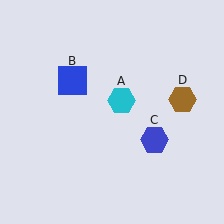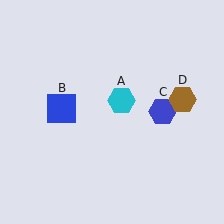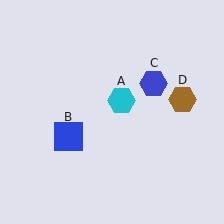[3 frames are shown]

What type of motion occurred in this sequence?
The blue square (object B), blue hexagon (object C) rotated counterclockwise around the center of the scene.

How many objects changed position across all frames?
2 objects changed position: blue square (object B), blue hexagon (object C).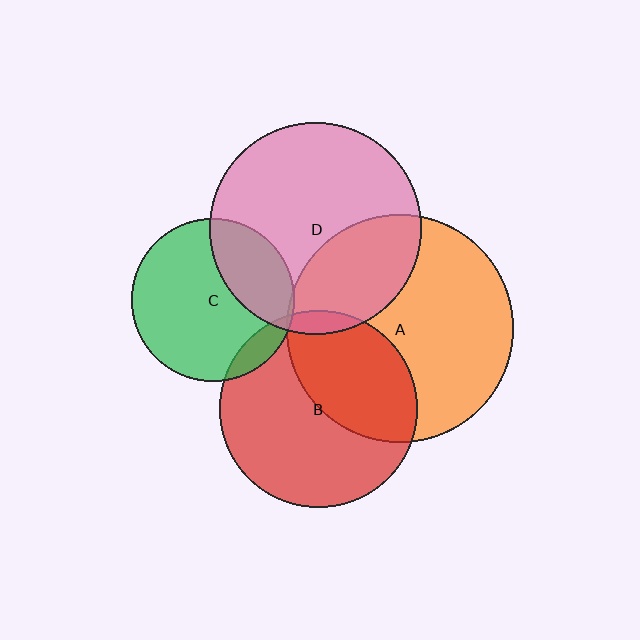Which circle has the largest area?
Circle A (orange).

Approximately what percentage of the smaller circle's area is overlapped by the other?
Approximately 30%.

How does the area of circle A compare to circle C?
Approximately 1.9 times.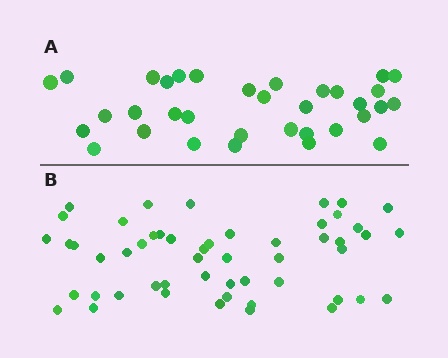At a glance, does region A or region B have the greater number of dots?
Region B (the bottom region) has more dots.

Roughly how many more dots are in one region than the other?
Region B has approximately 20 more dots than region A.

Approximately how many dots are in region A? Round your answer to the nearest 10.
About 30 dots. (The exact count is 34, which rounds to 30.)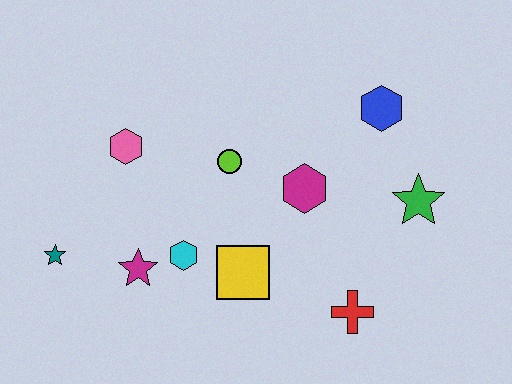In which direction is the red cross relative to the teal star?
The red cross is to the right of the teal star.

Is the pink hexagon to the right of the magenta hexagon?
No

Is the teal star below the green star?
Yes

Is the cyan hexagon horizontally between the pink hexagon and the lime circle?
Yes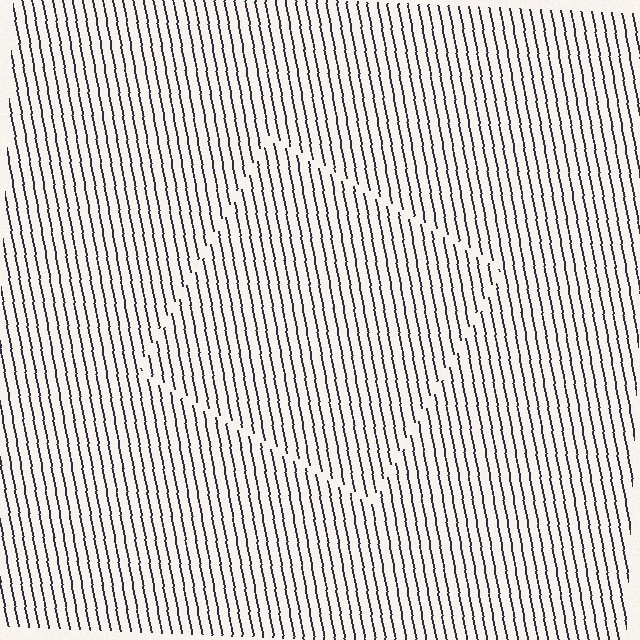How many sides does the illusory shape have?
4 sides — the line-ends trace a square.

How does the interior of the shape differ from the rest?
The interior of the shape contains the same grating, shifted by half a period — the contour is defined by the phase discontinuity where line-ends from the inner and outer gratings abut.